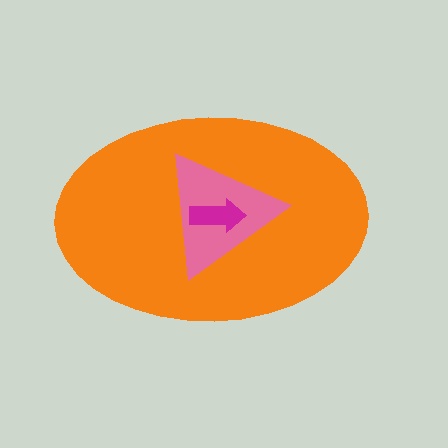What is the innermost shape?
The magenta arrow.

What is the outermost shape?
The orange ellipse.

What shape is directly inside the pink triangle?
The magenta arrow.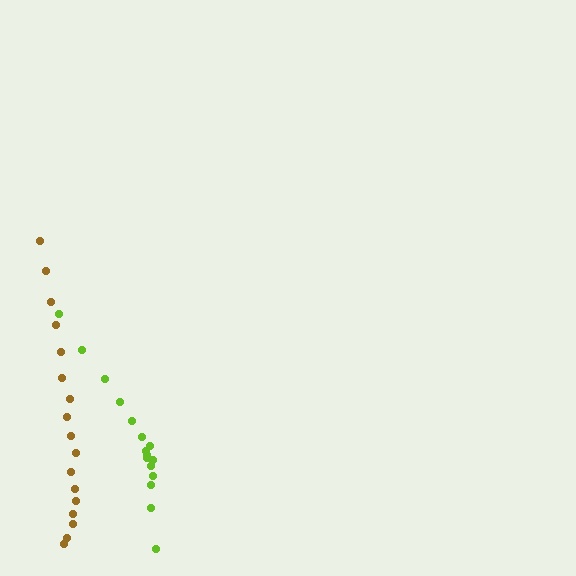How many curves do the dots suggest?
There are 2 distinct paths.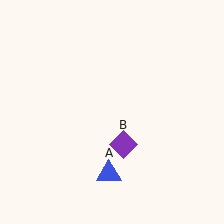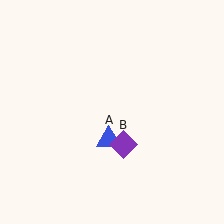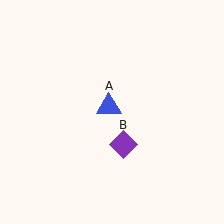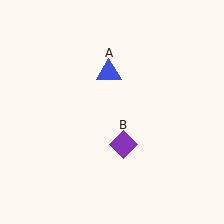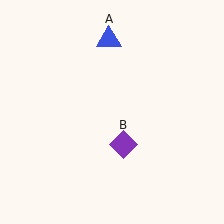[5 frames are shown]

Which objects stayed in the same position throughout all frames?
Purple diamond (object B) remained stationary.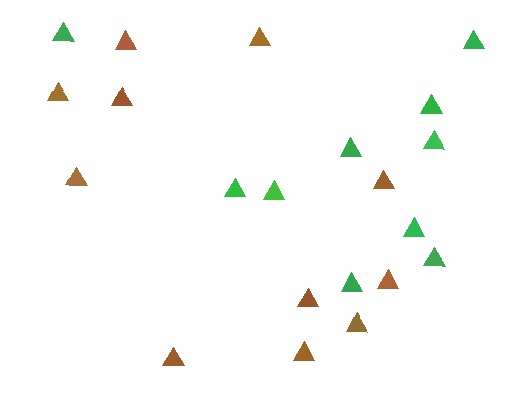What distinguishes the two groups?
There are 2 groups: one group of green triangles (10) and one group of brown triangles (11).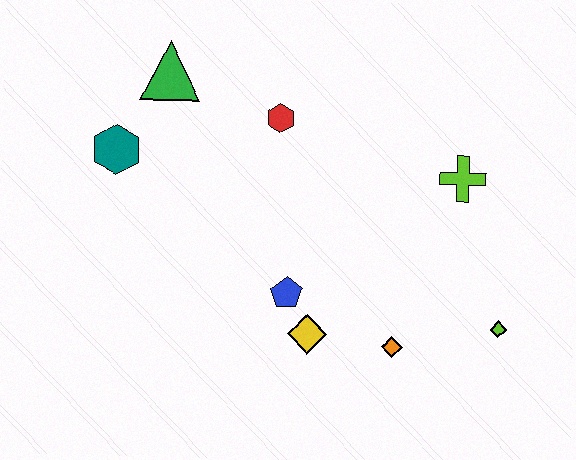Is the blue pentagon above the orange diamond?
Yes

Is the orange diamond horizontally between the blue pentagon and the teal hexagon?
No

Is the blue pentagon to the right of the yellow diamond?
No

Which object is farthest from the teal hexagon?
The lime diamond is farthest from the teal hexagon.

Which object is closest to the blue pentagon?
The yellow diamond is closest to the blue pentagon.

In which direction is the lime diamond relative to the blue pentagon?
The lime diamond is to the right of the blue pentagon.